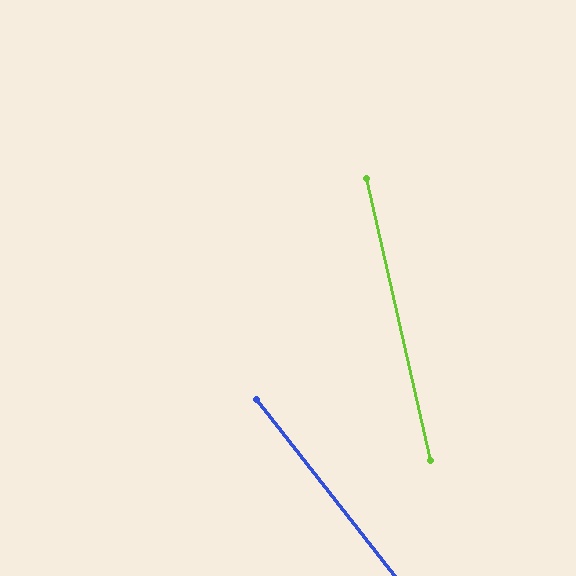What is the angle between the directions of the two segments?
Approximately 25 degrees.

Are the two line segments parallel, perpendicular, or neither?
Neither parallel nor perpendicular — they differ by about 25°.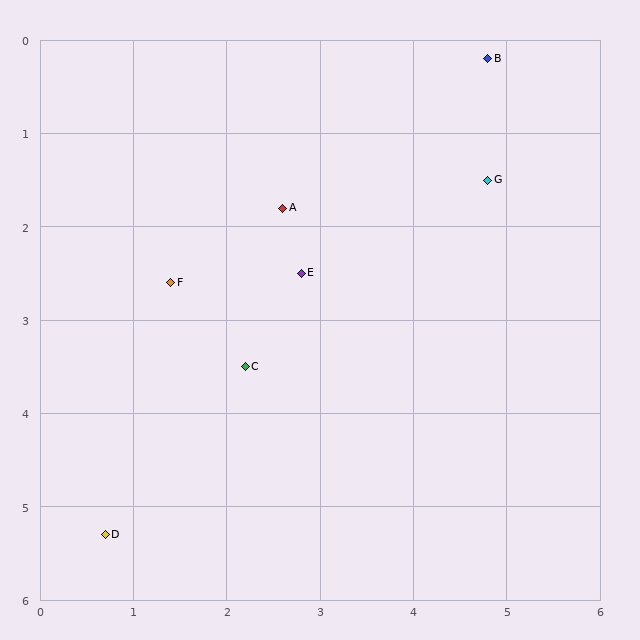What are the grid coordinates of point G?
Point G is at approximately (4.8, 1.5).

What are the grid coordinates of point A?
Point A is at approximately (2.6, 1.8).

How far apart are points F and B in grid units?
Points F and B are about 4.2 grid units apart.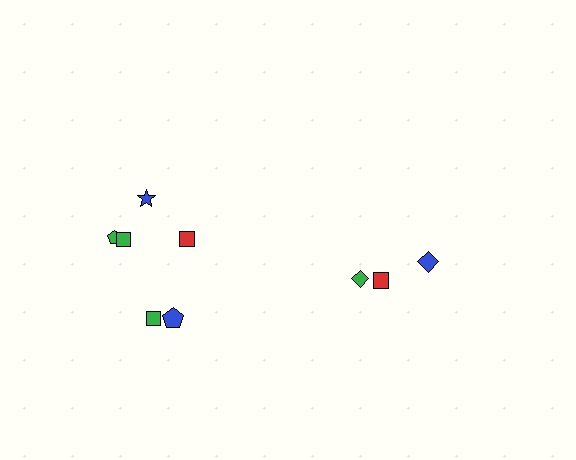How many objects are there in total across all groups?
There are 9 objects.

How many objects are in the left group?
There are 6 objects.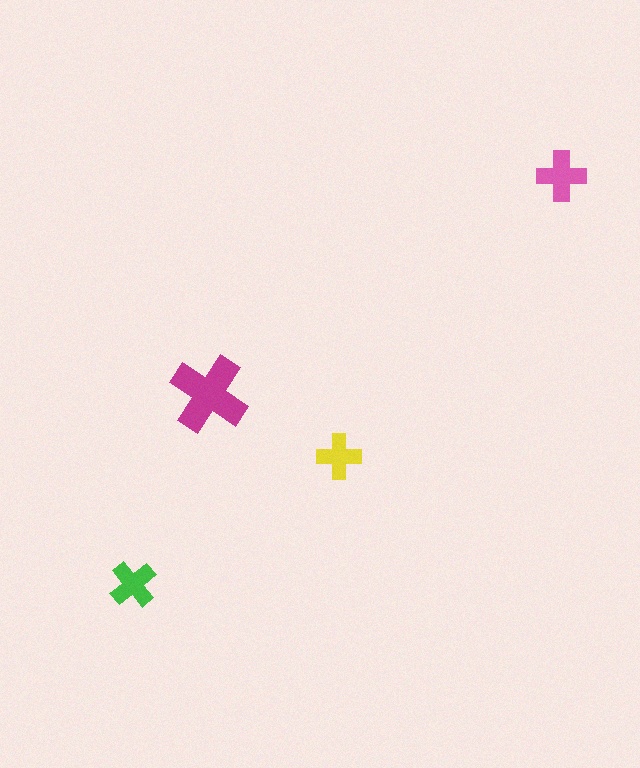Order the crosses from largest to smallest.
the magenta one, the pink one, the green one, the yellow one.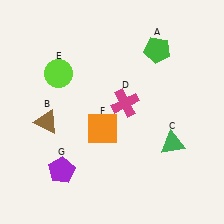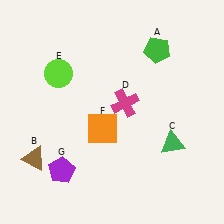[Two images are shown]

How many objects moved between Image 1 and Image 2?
1 object moved between the two images.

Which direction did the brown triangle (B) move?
The brown triangle (B) moved down.